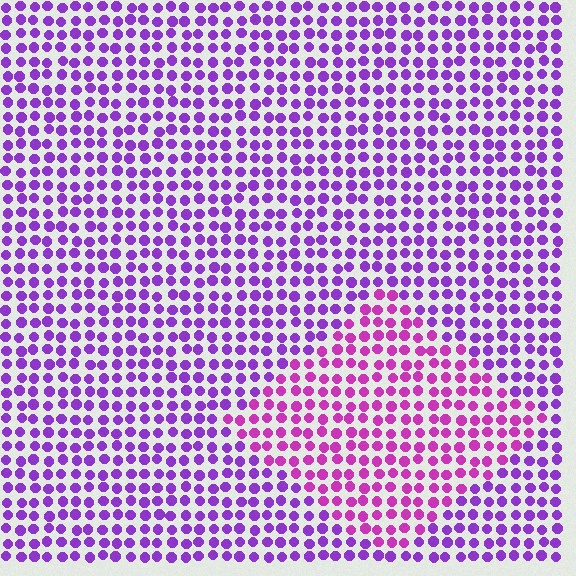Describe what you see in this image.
The image is filled with small purple elements in a uniform arrangement. A diamond-shaped region is visible where the elements are tinted to a slightly different hue, forming a subtle color boundary.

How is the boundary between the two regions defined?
The boundary is defined purely by a slight shift in hue (about 32 degrees). Spacing, size, and orientation are identical on both sides.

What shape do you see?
I see a diamond.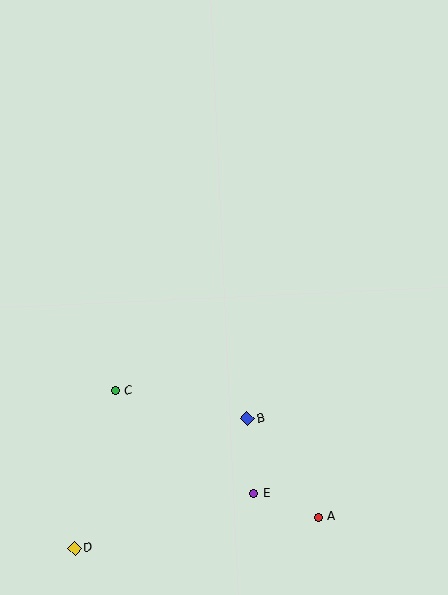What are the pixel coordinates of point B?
Point B is at (247, 419).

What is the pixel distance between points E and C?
The distance between E and C is 173 pixels.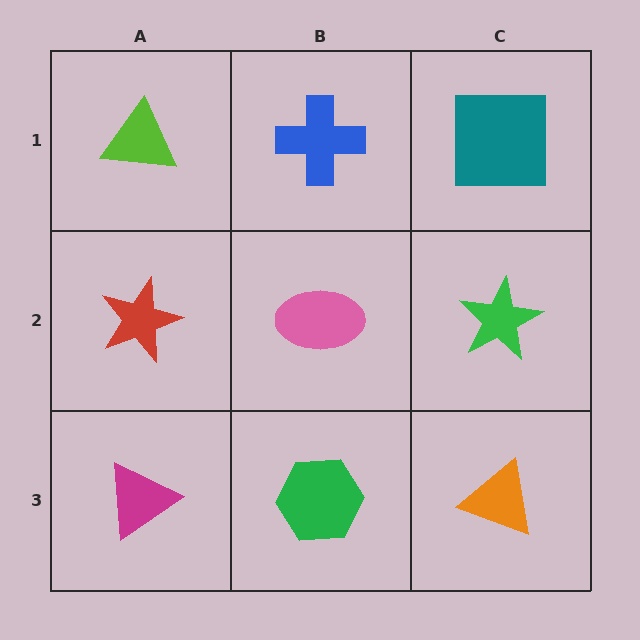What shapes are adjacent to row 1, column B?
A pink ellipse (row 2, column B), a lime triangle (row 1, column A), a teal square (row 1, column C).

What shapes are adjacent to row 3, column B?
A pink ellipse (row 2, column B), a magenta triangle (row 3, column A), an orange triangle (row 3, column C).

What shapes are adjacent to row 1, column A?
A red star (row 2, column A), a blue cross (row 1, column B).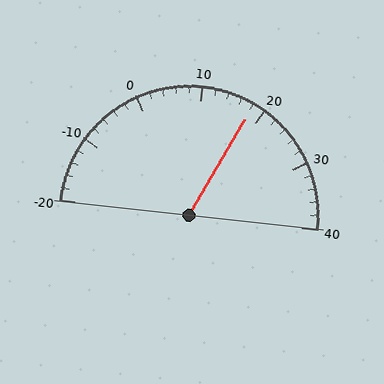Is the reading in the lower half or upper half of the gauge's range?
The reading is in the upper half of the range (-20 to 40).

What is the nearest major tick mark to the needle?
The nearest major tick mark is 20.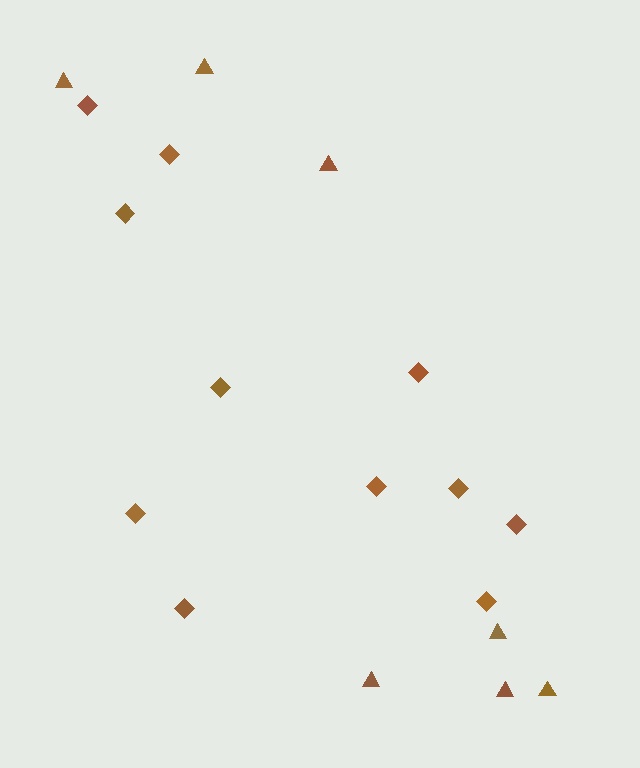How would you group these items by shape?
There are 2 groups: one group of diamonds (11) and one group of triangles (7).